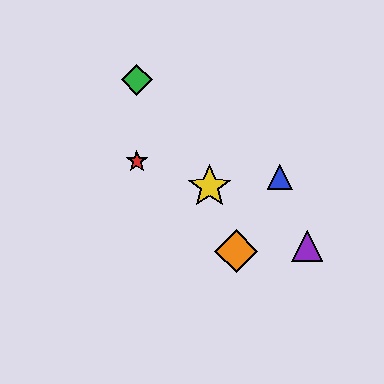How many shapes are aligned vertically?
2 shapes (the red star, the green diamond) are aligned vertically.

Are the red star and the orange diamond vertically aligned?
No, the red star is at x≈137 and the orange diamond is at x≈236.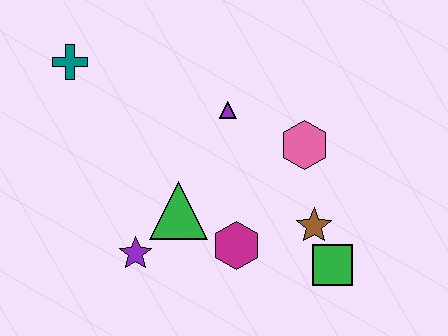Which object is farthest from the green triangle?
The teal cross is farthest from the green triangle.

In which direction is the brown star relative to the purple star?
The brown star is to the right of the purple star.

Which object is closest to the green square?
The brown star is closest to the green square.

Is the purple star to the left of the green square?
Yes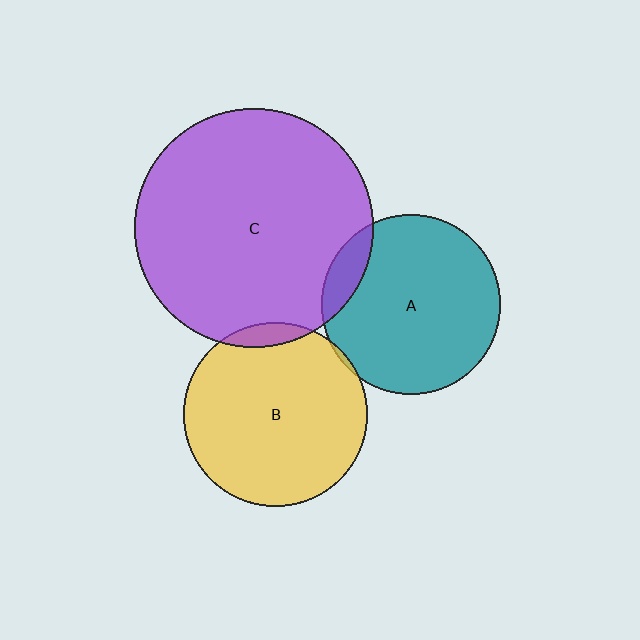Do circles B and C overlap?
Yes.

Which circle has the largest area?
Circle C (purple).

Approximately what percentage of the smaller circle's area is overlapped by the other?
Approximately 5%.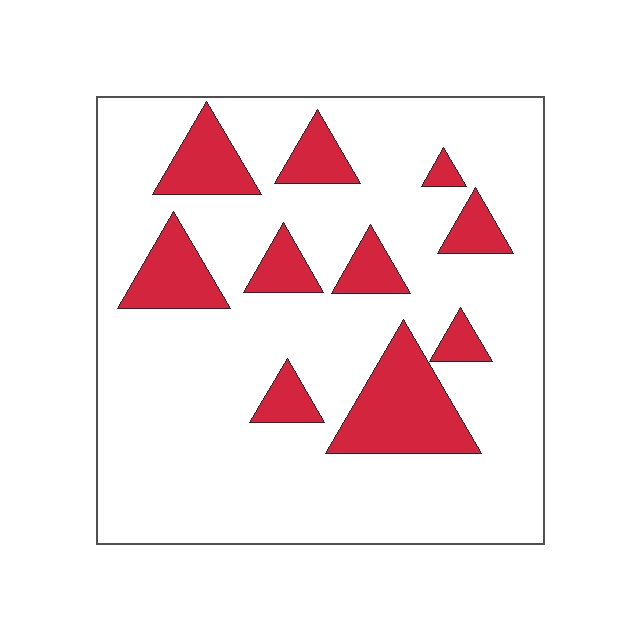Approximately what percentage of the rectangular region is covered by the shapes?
Approximately 20%.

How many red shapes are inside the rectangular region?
10.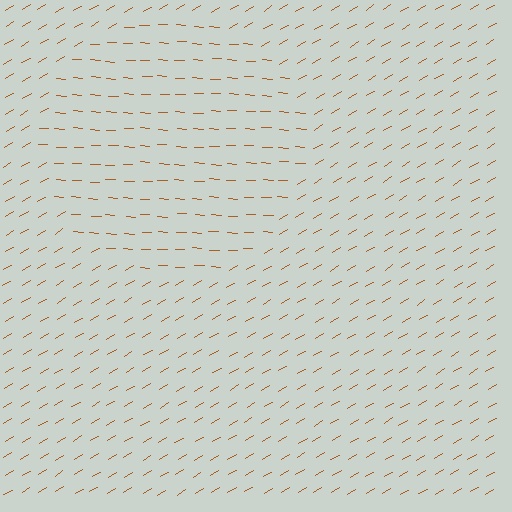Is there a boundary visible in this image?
Yes, there is a texture boundary formed by a change in line orientation.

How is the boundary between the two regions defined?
The boundary is defined purely by a change in line orientation (approximately 34 degrees difference). All lines are the same color and thickness.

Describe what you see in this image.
The image is filled with small brown line segments. A circle region in the image has lines oriented differently from the surrounding lines, creating a visible texture boundary.